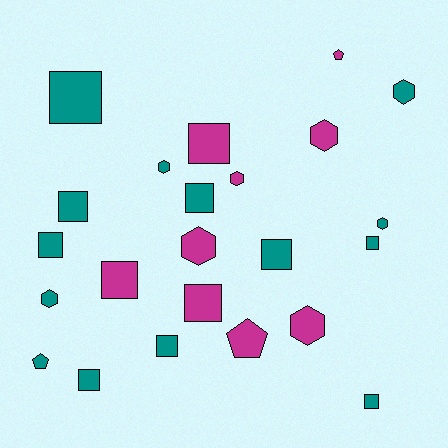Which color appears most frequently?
Teal, with 14 objects.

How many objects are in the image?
There are 23 objects.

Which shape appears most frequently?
Square, with 12 objects.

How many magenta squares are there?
There are 3 magenta squares.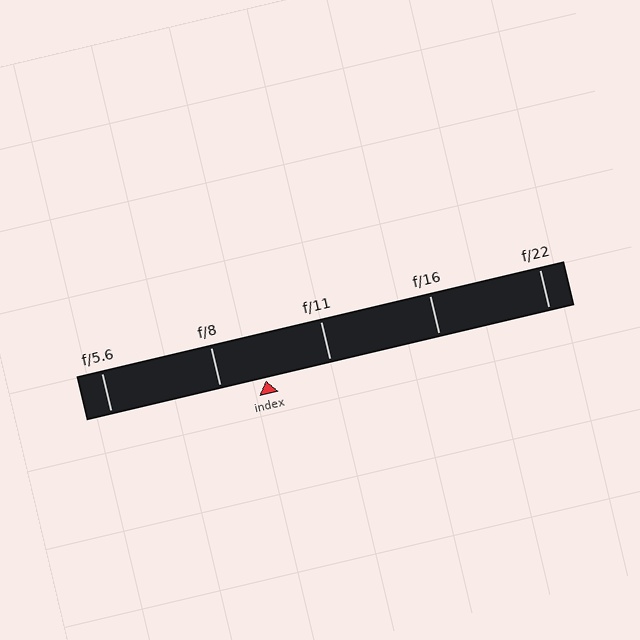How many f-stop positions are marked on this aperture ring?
There are 5 f-stop positions marked.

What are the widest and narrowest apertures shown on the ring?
The widest aperture shown is f/5.6 and the narrowest is f/22.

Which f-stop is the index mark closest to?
The index mark is closest to f/8.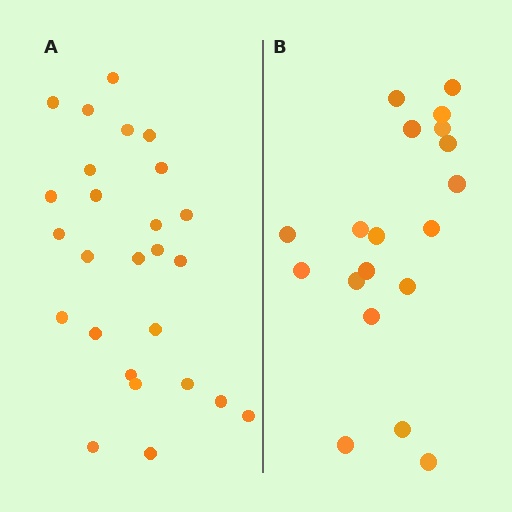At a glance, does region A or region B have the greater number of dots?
Region A (the left region) has more dots.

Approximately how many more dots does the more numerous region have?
Region A has roughly 8 or so more dots than region B.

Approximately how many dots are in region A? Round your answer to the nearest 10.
About 30 dots. (The exact count is 26, which rounds to 30.)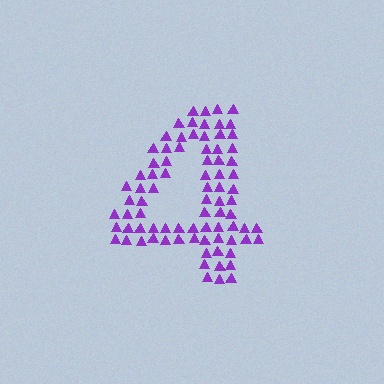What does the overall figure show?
The overall figure shows the digit 4.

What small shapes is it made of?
It is made of small triangles.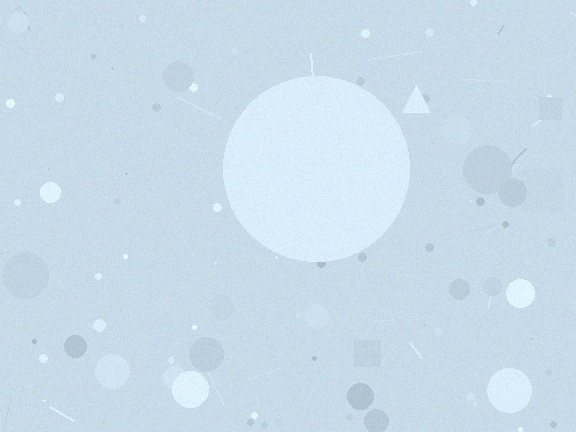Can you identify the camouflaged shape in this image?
The camouflaged shape is a circle.